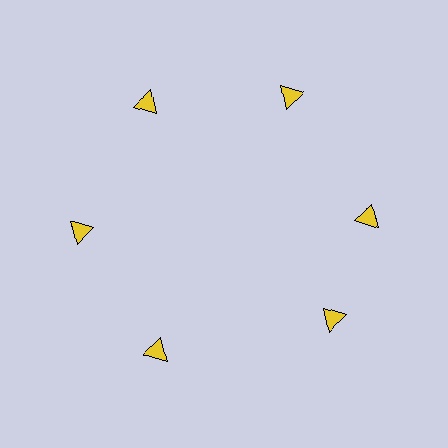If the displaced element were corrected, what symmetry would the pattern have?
It would have 6-fold rotational symmetry — the pattern would map onto itself every 60 degrees.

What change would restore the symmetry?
The symmetry would be restored by rotating it back into even spacing with its neighbors so that all 6 triangles sit at equal angles and equal distance from the center.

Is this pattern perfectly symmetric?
No. The 6 yellow triangles are arranged in a ring, but one element near the 5 o'clock position is rotated out of alignment along the ring, breaking the 6-fold rotational symmetry.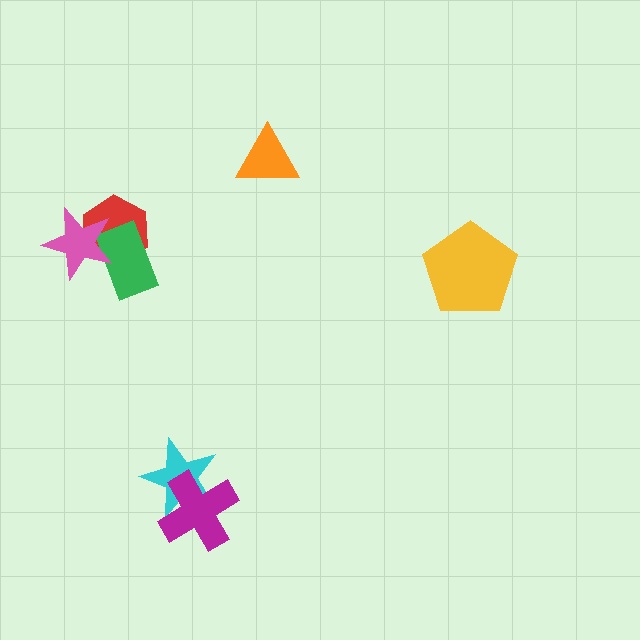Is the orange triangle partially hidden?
No, no other shape covers it.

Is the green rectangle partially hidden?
Yes, it is partially covered by another shape.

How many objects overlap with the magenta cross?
1 object overlaps with the magenta cross.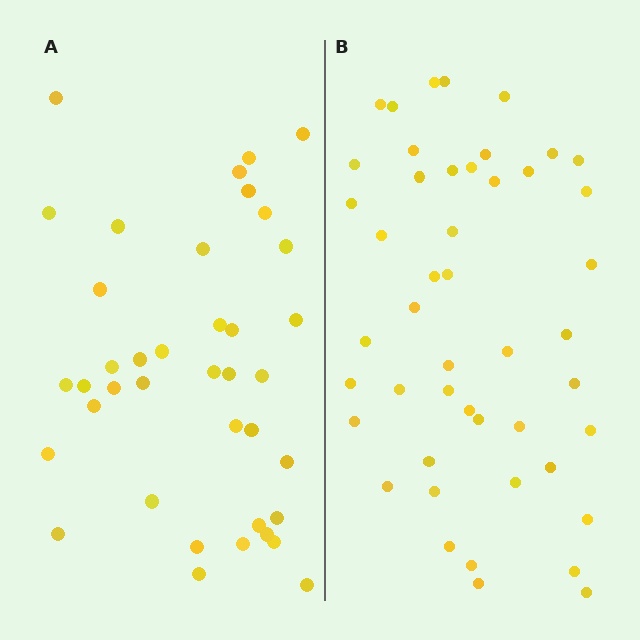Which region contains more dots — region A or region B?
Region B (the right region) has more dots.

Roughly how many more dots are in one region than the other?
Region B has roughly 8 or so more dots than region A.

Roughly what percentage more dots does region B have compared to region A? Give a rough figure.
About 20% more.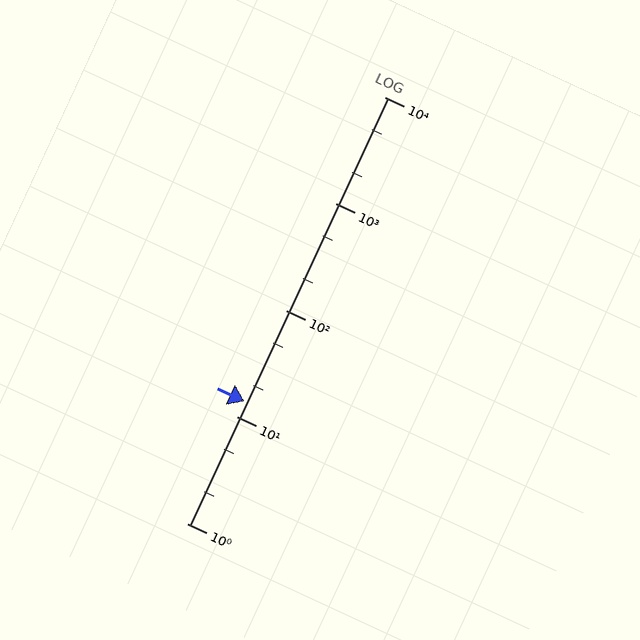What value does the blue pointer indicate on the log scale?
The pointer indicates approximately 14.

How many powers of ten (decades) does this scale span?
The scale spans 4 decades, from 1 to 10000.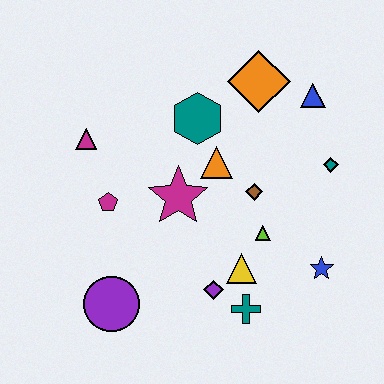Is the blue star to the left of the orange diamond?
No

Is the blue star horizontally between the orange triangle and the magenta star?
No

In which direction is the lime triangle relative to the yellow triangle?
The lime triangle is above the yellow triangle.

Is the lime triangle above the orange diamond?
No